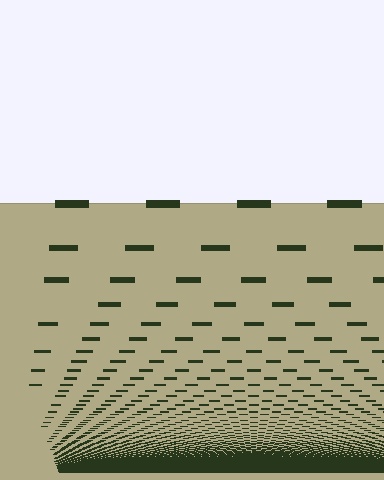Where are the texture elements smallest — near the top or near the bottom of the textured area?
Near the bottom.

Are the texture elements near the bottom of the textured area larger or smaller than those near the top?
Smaller. The gradient is inverted — elements near the bottom are smaller and denser.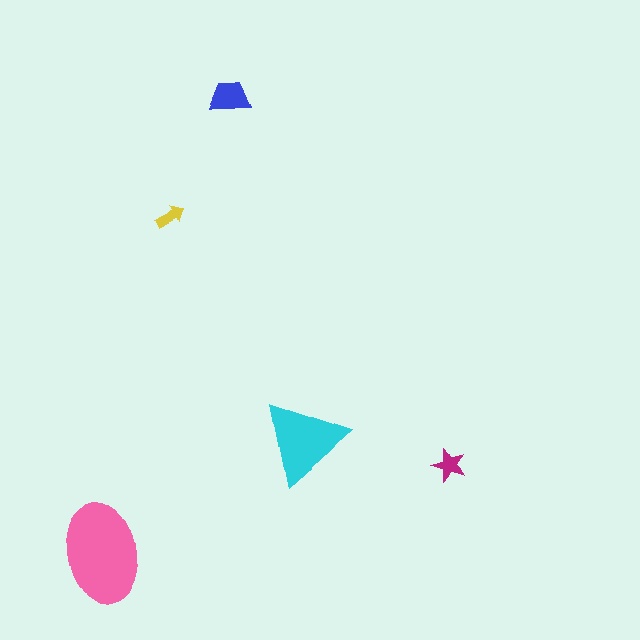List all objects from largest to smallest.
The pink ellipse, the cyan triangle, the blue trapezoid, the magenta star, the yellow arrow.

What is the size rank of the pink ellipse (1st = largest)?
1st.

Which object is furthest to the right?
The magenta star is rightmost.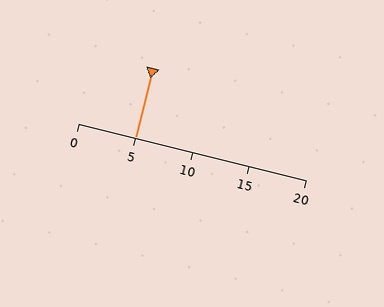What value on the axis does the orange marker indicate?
The marker indicates approximately 5.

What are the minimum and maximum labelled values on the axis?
The axis runs from 0 to 20.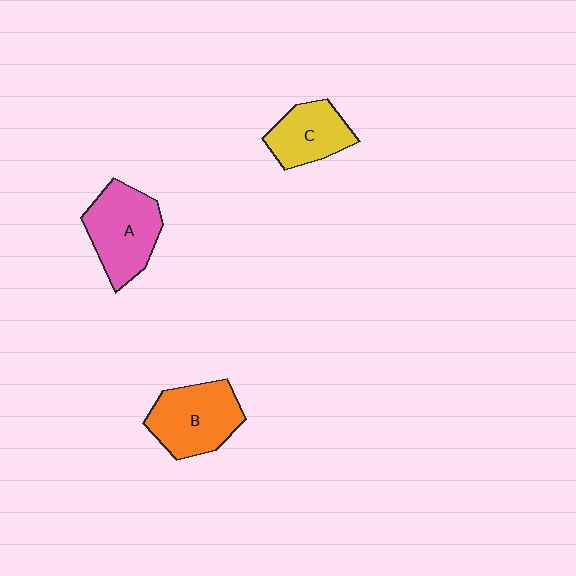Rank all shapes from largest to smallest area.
From largest to smallest: A (pink), B (orange), C (yellow).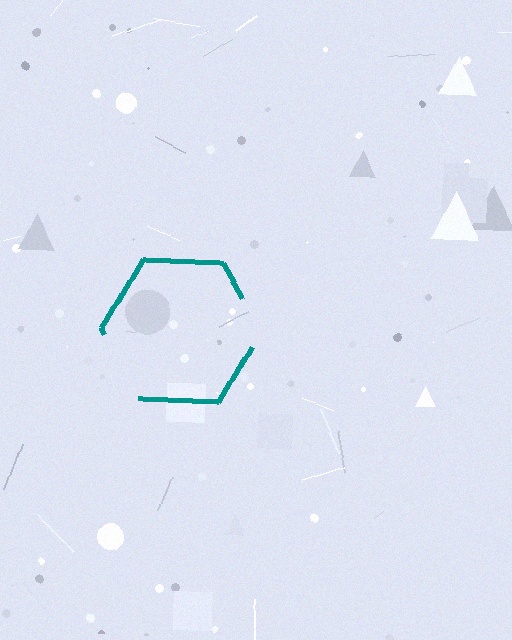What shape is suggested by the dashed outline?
The dashed outline suggests a hexagon.